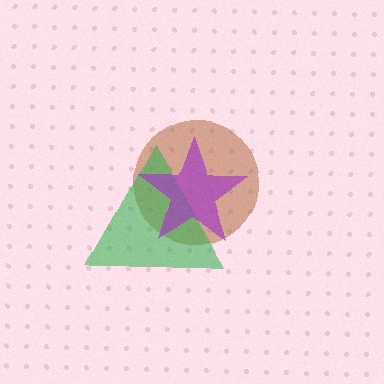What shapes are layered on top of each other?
The layered shapes are: a brown circle, a green triangle, a purple star.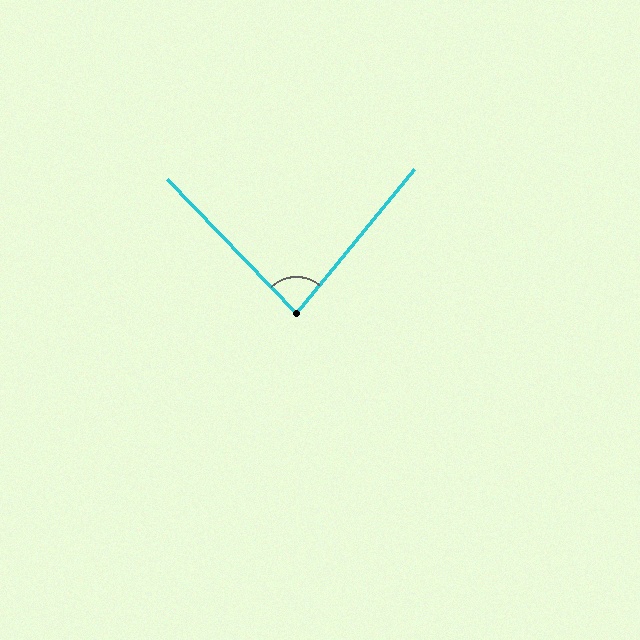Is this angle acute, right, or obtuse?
It is acute.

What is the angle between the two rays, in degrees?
Approximately 83 degrees.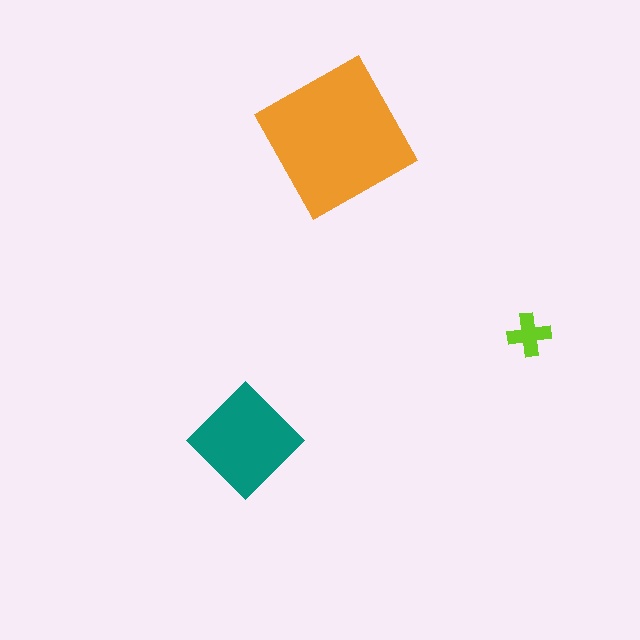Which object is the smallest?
The lime cross.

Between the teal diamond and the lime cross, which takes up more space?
The teal diamond.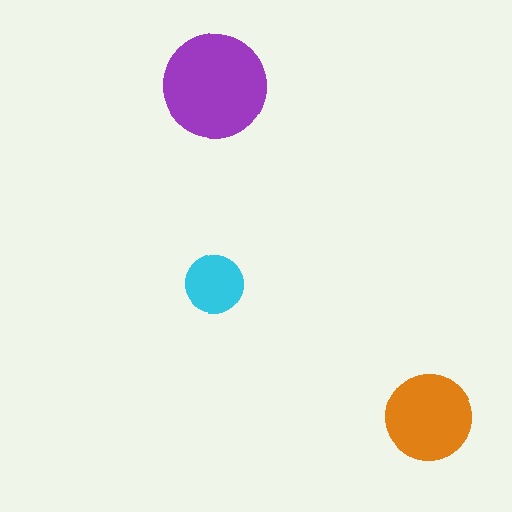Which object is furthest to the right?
The orange circle is rightmost.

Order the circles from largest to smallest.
the purple one, the orange one, the cyan one.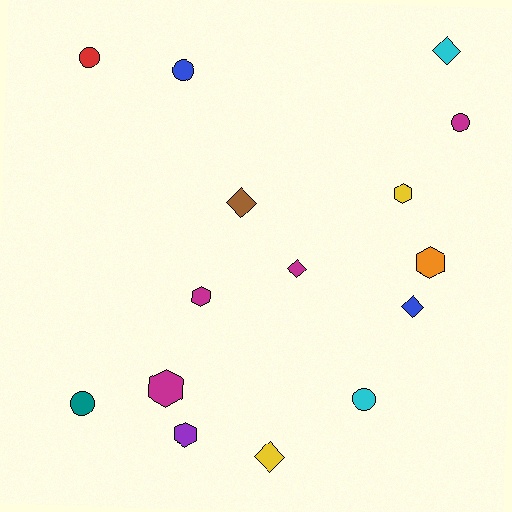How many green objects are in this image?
There are no green objects.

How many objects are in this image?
There are 15 objects.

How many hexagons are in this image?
There are 5 hexagons.